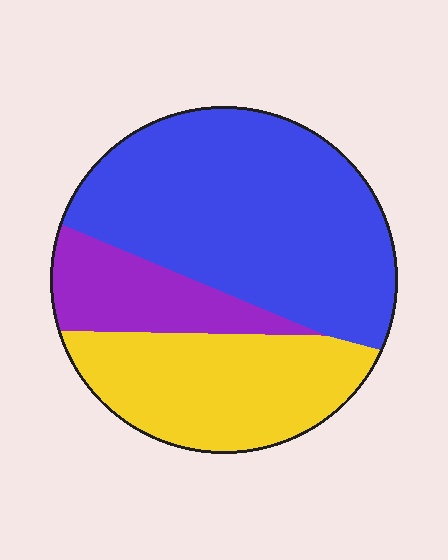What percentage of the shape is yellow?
Yellow takes up about one third (1/3) of the shape.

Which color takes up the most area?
Blue, at roughly 55%.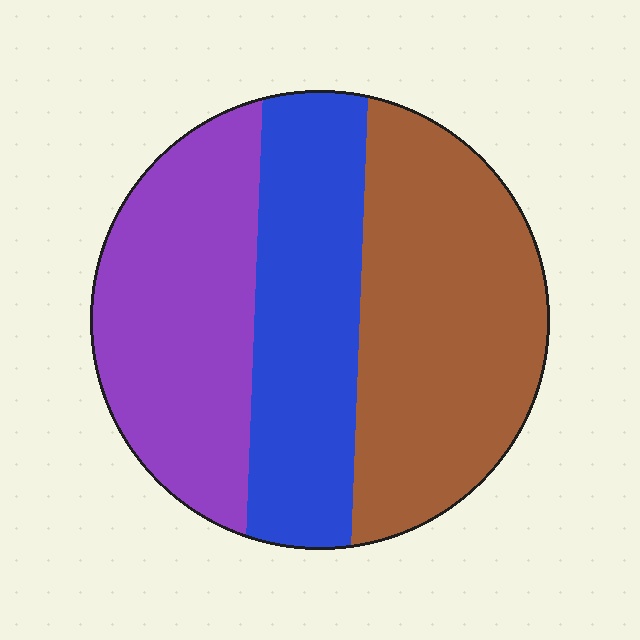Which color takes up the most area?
Brown, at roughly 40%.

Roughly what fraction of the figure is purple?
Purple takes up between a sixth and a third of the figure.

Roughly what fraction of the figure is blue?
Blue takes up about one quarter (1/4) of the figure.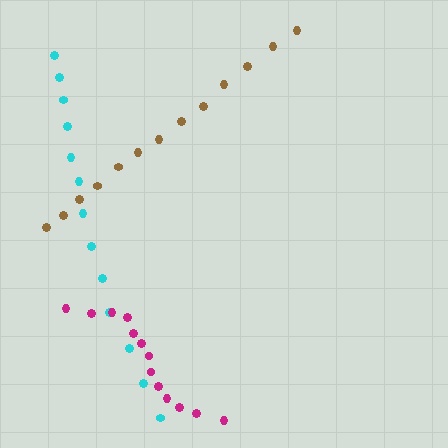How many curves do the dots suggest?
There are 3 distinct paths.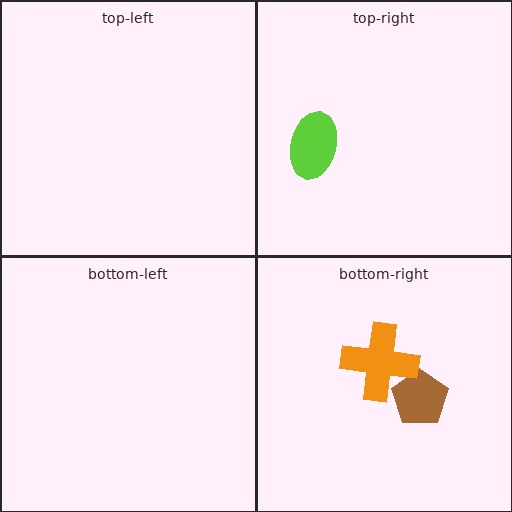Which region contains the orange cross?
The bottom-right region.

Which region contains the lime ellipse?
The top-right region.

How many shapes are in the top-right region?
1.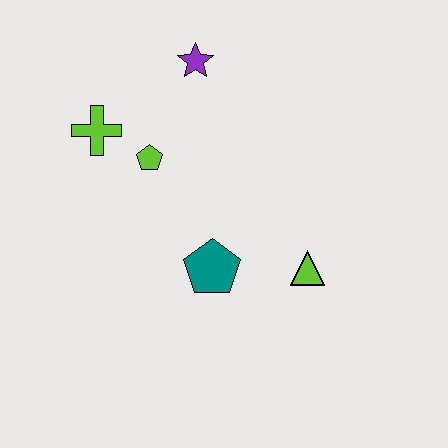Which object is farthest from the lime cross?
The lime triangle is farthest from the lime cross.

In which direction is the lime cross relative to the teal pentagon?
The lime cross is above the teal pentagon.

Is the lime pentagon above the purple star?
No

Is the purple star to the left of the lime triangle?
Yes